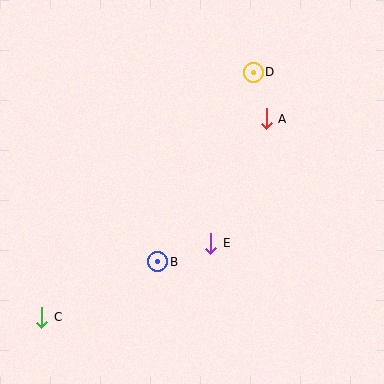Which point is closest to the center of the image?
Point E at (211, 243) is closest to the center.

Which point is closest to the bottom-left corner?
Point C is closest to the bottom-left corner.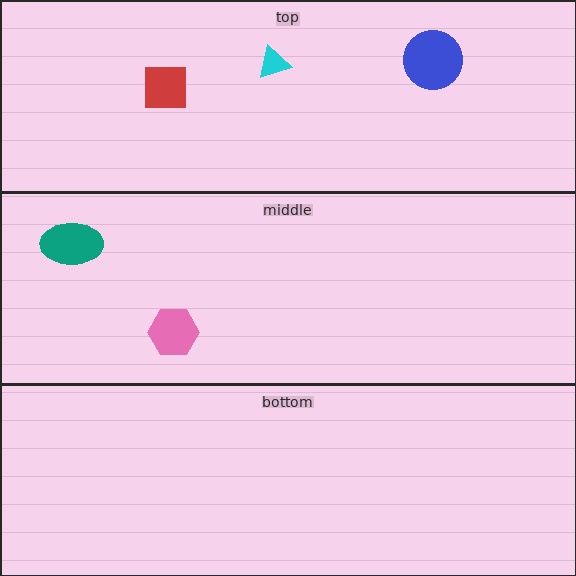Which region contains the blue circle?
The top region.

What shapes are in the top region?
The cyan triangle, the blue circle, the red square.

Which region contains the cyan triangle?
The top region.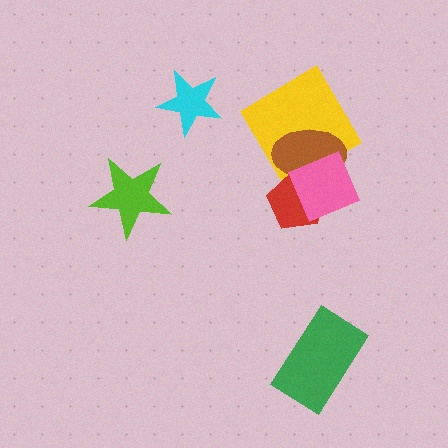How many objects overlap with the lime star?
0 objects overlap with the lime star.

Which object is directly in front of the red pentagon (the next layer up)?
The brown ellipse is directly in front of the red pentagon.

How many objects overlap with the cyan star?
0 objects overlap with the cyan star.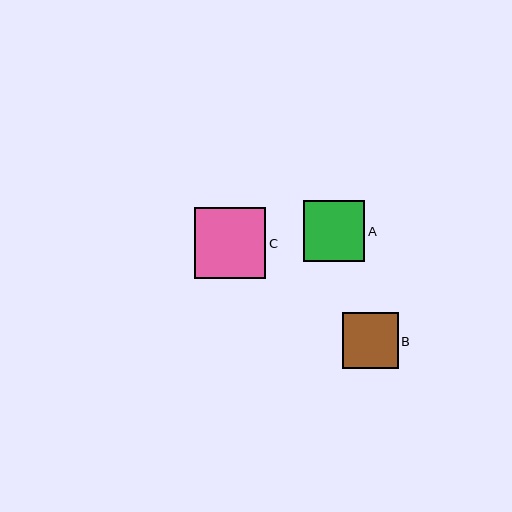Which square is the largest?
Square C is the largest with a size of approximately 71 pixels.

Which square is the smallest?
Square B is the smallest with a size of approximately 56 pixels.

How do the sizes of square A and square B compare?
Square A and square B are approximately the same size.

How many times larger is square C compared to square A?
Square C is approximately 1.2 times the size of square A.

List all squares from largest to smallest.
From largest to smallest: C, A, B.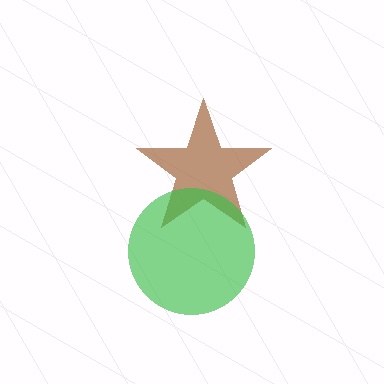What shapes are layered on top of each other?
The layered shapes are: a brown star, a green circle.